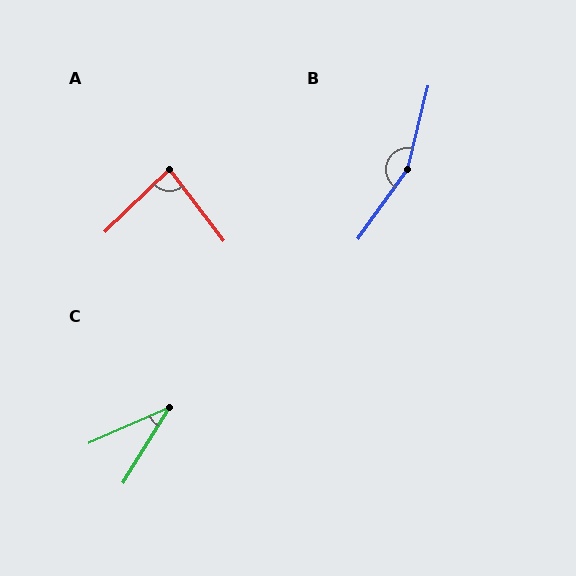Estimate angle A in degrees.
Approximately 83 degrees.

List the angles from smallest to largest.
C (35°), A (83°), B (159°).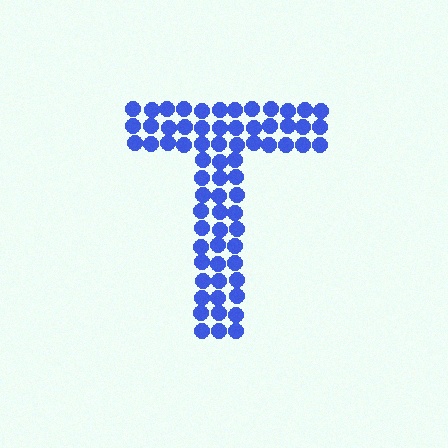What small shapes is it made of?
It is made of small circles.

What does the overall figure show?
The overall figure shows the letter T.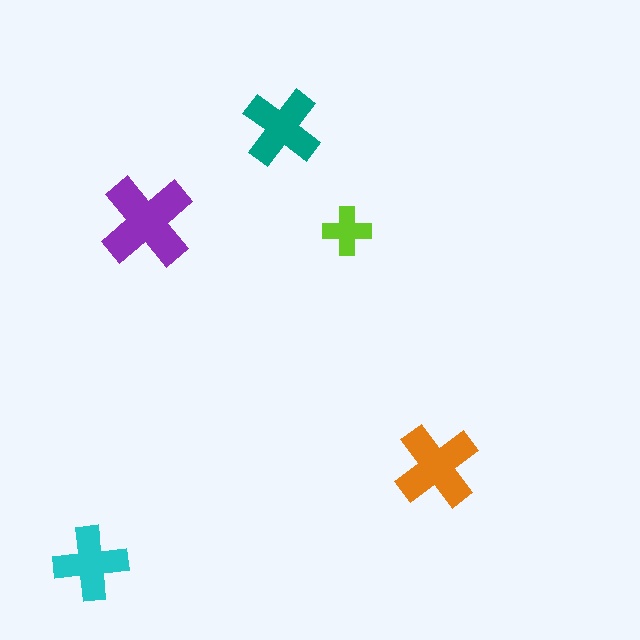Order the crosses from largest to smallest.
the purple one, the orange one, the teal one, the cyan one, the lime one.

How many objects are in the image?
There are 5 objects in the image.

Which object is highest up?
The teal cross is topmost.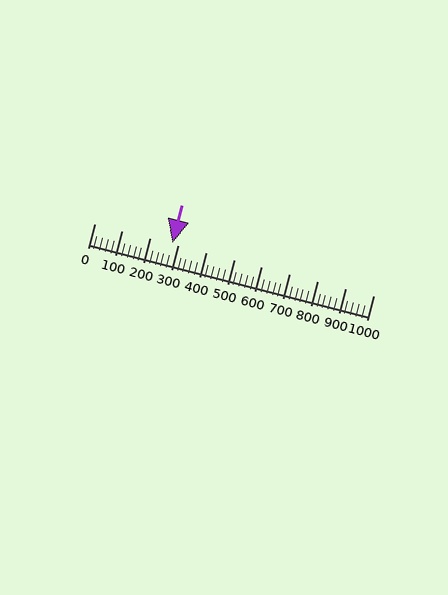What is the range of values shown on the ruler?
The ruler shows values from 0 to 1000.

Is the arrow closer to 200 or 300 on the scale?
The arrow is closer to 300.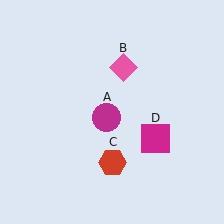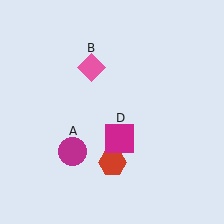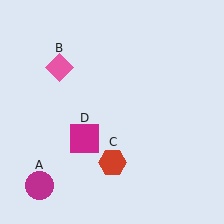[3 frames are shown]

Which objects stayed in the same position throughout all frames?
Red hexagon (object C) remained stationary.